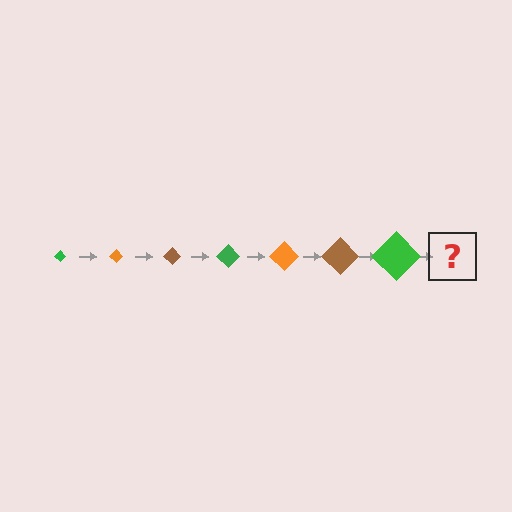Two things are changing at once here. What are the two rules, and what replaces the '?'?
The two rules are that the diamond grows larger each step and the color cycles through green, orange, and brown. The '?' should be an orange diamond, larger than the previous one.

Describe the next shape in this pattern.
It should be an orange diamond, larger than the previous one.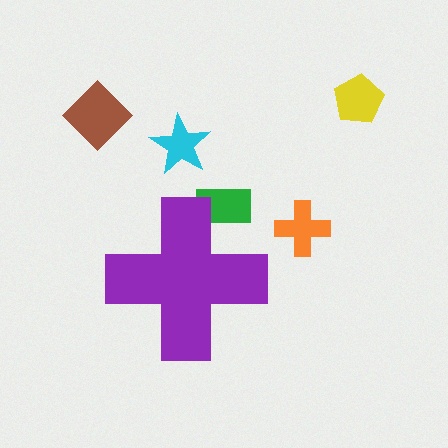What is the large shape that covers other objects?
A purple cross.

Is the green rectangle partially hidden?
Yes, the green rectangle is partially hidden behind the purple cross.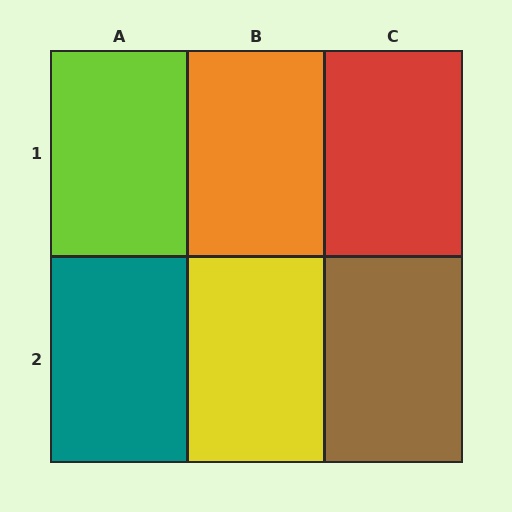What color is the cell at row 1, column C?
Red.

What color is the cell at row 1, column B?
Orange.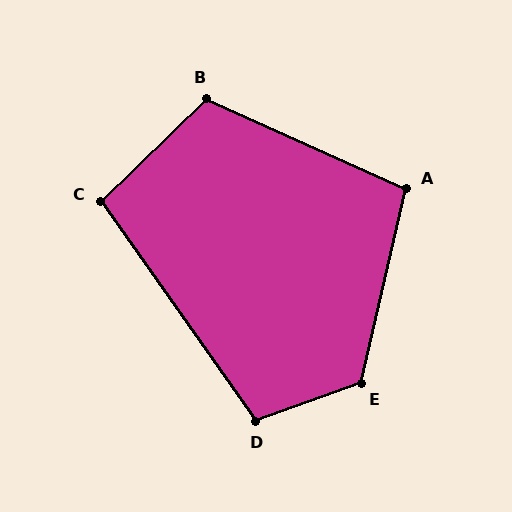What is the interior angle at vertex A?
Approximately 101 degrees (obtuse).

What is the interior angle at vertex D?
Approximately 106 degrees (obtuse).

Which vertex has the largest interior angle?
E, at approximately 123 degrees.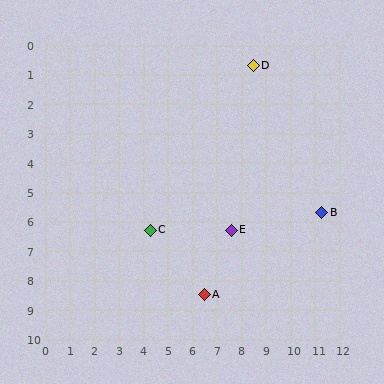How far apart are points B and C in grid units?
Points B and C are about 7.0 grid units apart.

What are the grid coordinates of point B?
Point B is at approximately (11.3, 5.7).